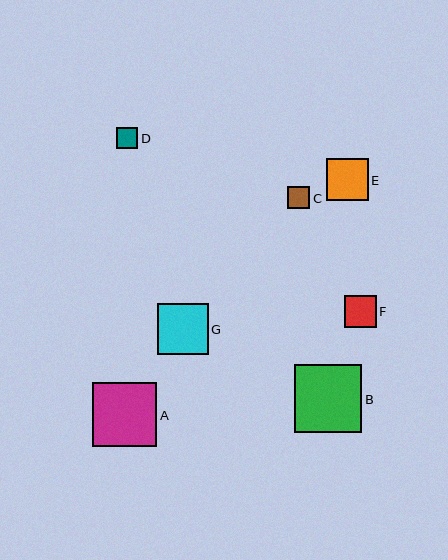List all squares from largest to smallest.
From largest to smallest: B, A, G, E, F, C, D.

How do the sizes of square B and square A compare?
Square B and square A are approximately the same size.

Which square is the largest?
Square B is the largest with a size of approximately 67 pixels.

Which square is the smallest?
Square D is the smallest with a size of approximately 21 pixels.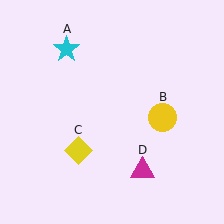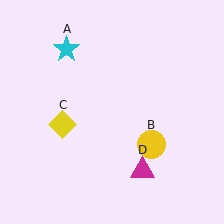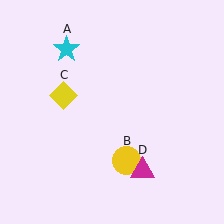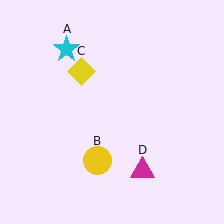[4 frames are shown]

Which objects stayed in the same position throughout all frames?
Cyan star (object A) and magenta triangle (object D) remained stationary.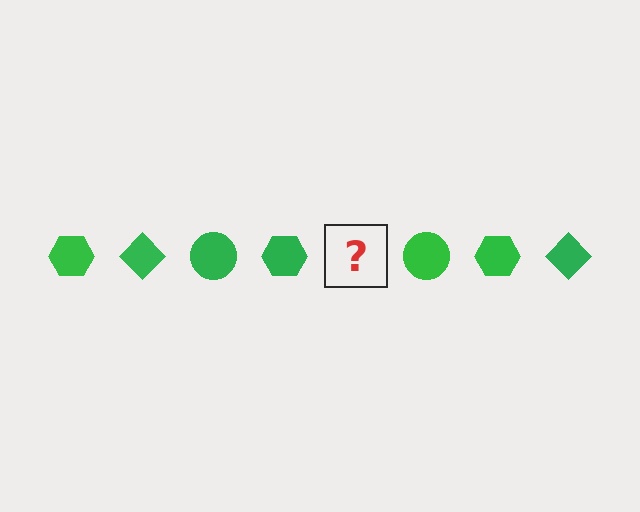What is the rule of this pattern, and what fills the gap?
The rule is that the pattern cycles through hexagon, diamond, circle shapes in green. The gap should be filled with a green diamond.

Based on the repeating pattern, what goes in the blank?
The blank should be a green diamond.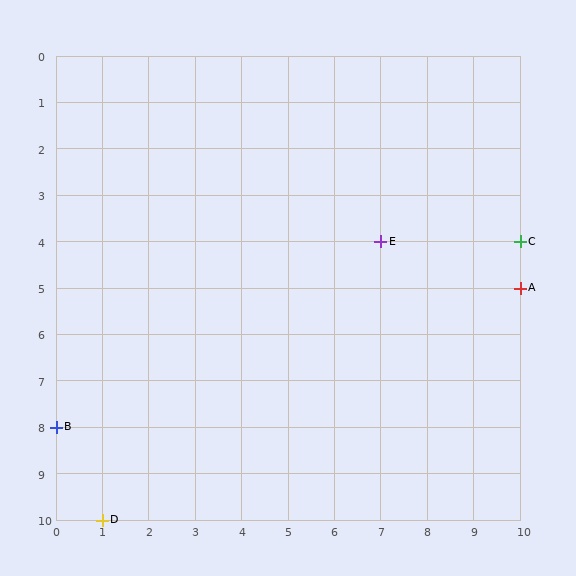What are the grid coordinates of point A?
Point A is at grid coordinates (10, 5).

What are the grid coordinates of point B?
Point B is at grid coordinates (0, 8).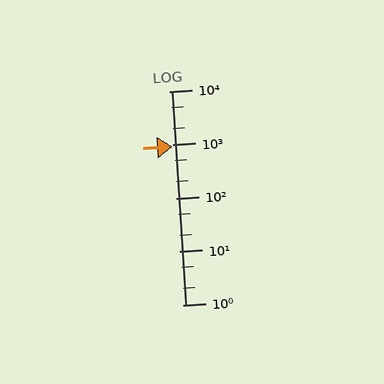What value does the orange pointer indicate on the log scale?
The pointer indicates approximately 930.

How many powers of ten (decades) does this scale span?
The scale spans 4 decades, from 1 to 10000.